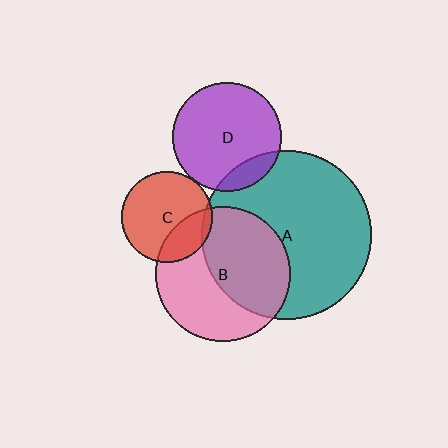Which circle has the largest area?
Circle A (teal).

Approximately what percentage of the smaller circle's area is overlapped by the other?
Approximately 25%.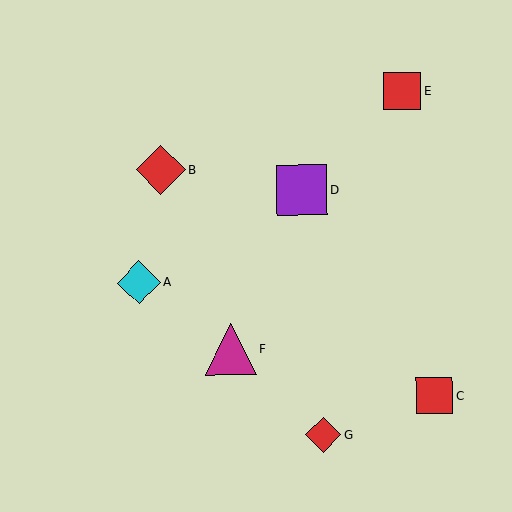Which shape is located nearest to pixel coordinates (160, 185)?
The red diamond (labeled B) at (161, 170) is nearest to that location.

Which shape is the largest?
The magenta triangle (labeled F) is the largest.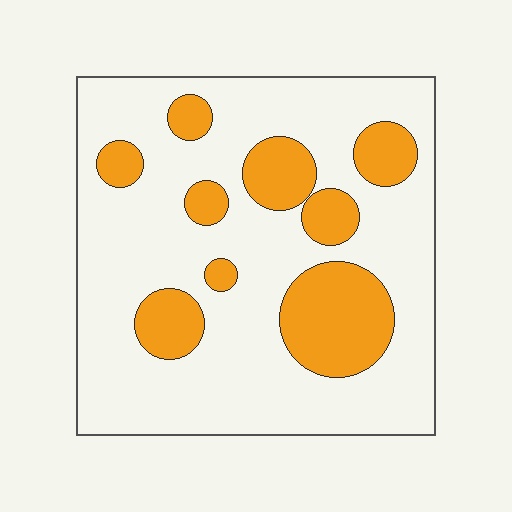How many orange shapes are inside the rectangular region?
9.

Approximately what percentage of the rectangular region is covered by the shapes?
Approximately 25%.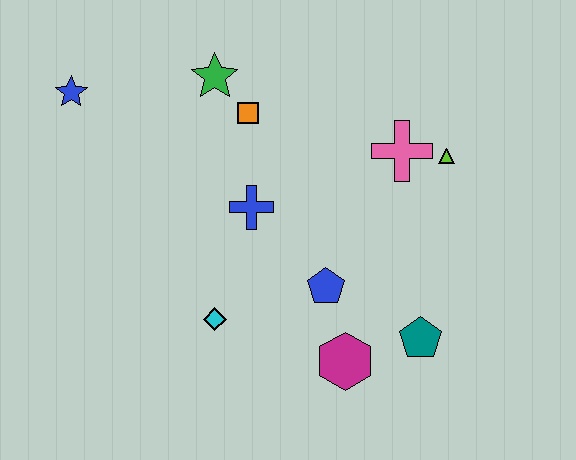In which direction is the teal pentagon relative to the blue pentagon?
The teal pentagon is to the right of the blue pentagon.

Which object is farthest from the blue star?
The teal pentagon is farthest from the blue star.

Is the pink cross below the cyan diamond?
No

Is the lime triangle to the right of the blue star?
Yes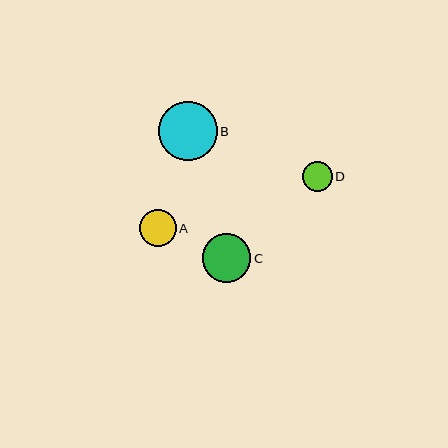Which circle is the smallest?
Circle D is the smallest with a size of approximately 29 pixels.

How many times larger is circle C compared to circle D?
Circle C is approximately 1.6 times the size of circle D.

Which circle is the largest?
Circle B is the largest with a size of approximately 59 pixels.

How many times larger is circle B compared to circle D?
Circle B is approximately 2.0 times the size of circle D.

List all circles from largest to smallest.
From largest to smallest: B, C, A, D.